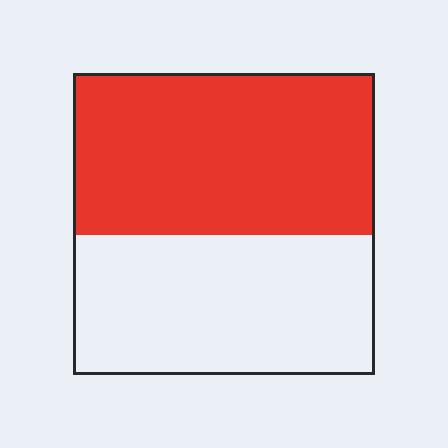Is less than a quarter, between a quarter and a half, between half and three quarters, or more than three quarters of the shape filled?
Between half and three quarters.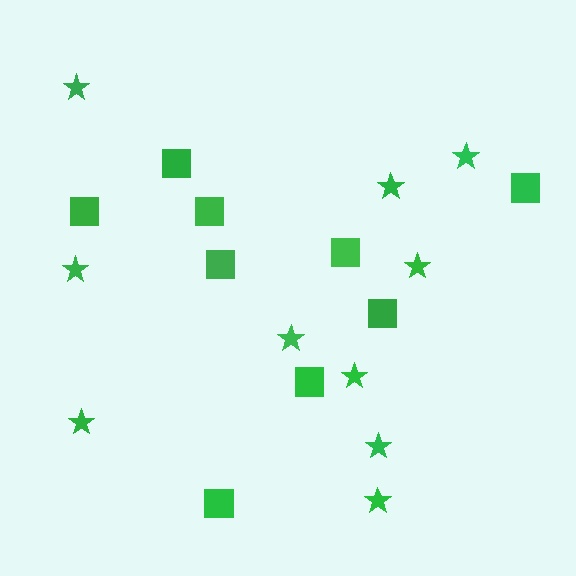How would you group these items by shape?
There are 2 groups: one group of stars (10) and one group of squares (9).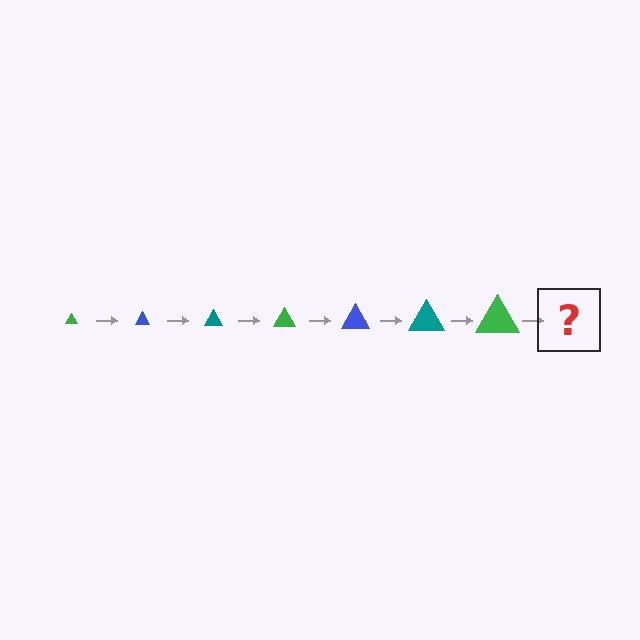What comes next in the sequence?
The next element should be a blue triangle, larger than the previous one.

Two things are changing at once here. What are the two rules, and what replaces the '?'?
The two rules are that the triangle grows larger each step and the color cycles through green, blue, and teal. The '?' should be a blue triangle, larger than the previous one.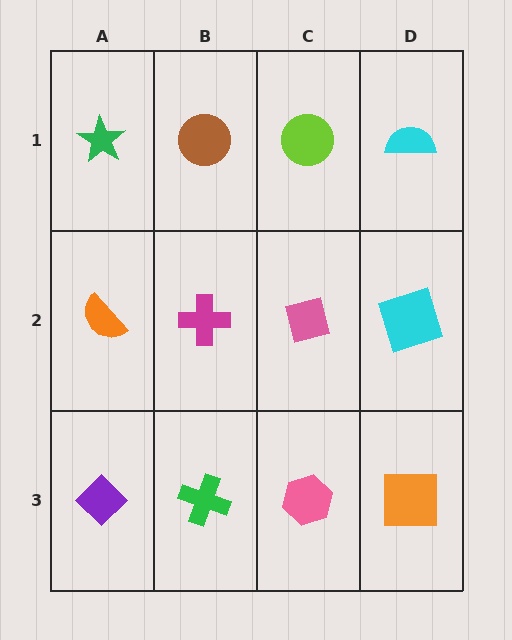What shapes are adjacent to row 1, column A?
An orange semicircle (row 2, column A), a brown circle (row 1, column B).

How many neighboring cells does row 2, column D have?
3.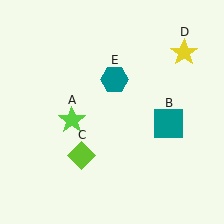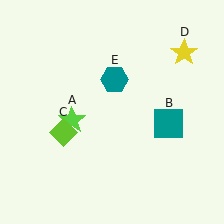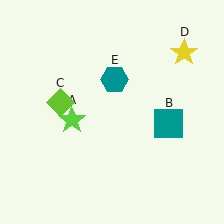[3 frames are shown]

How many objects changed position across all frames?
1 object changed position: lime diamond (object C).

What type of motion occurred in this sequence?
The lime diamond (object C) rotated clockwise around the center of the scene.